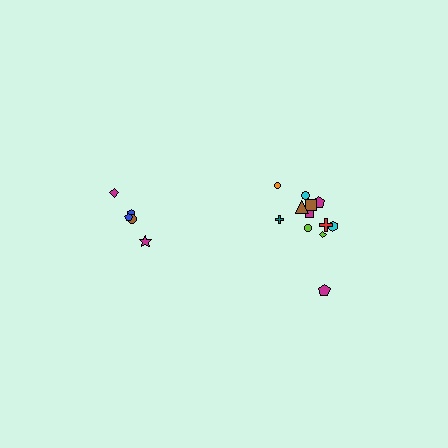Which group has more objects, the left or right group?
The right group.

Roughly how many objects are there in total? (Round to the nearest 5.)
Roughly 15 objects in total.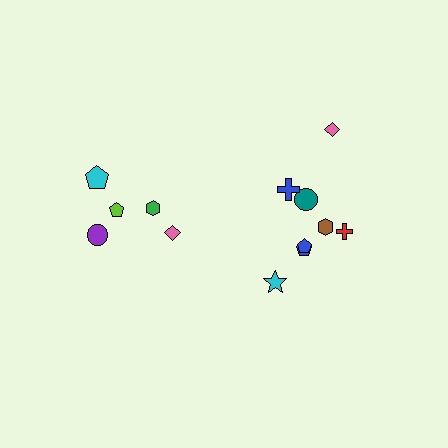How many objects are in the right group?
There are 8 objects.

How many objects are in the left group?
There are 5 objects.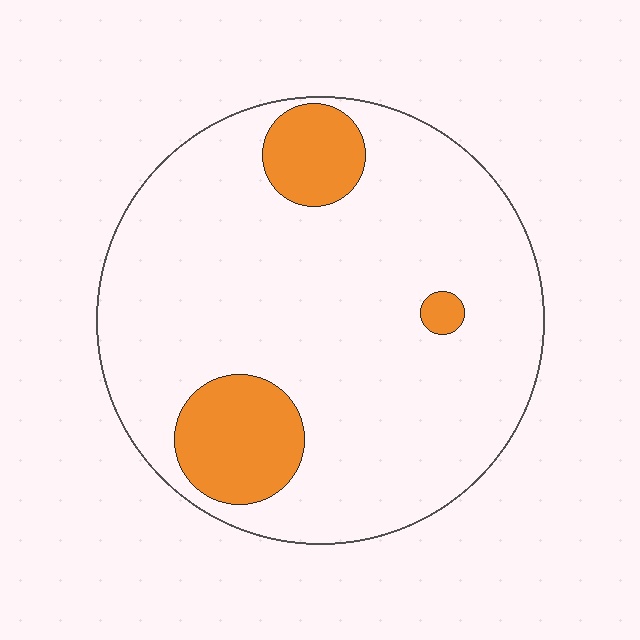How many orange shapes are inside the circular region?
3.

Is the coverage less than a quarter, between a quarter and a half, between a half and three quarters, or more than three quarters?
Less than a quarter.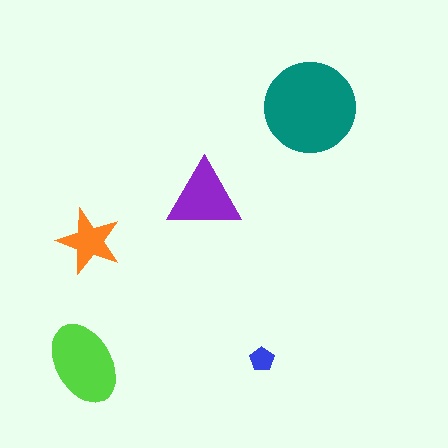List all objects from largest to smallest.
The teal circle, the lime ellipse, the purple triangle, the orange star, the blue pentagon.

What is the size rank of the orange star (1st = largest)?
4th.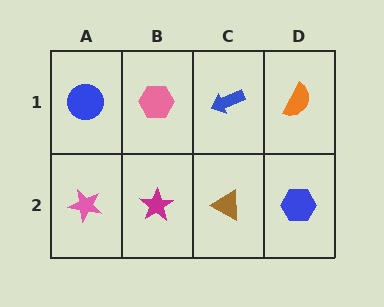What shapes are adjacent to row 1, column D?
A blue hexagon (row 2, column D), a blue arrow (row 1, column C).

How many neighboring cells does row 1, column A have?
2.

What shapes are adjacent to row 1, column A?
A pink star (row 2, column A), a pink hexagon (row 1, column B).